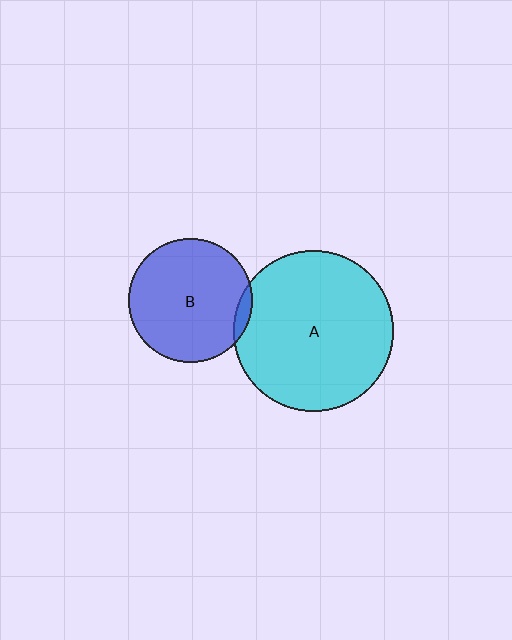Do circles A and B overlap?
Yes.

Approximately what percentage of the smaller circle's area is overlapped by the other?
Approximately 5%.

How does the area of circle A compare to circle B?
Approximately 1.7 times.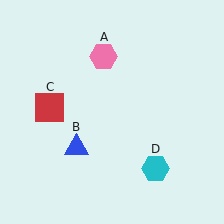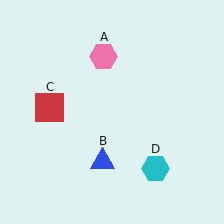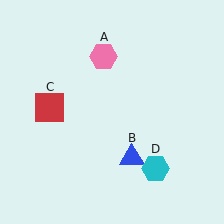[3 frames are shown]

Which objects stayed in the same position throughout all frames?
Pink hexagon (object A) and red square (object C) and cyan hexagon (object D) remained stationary.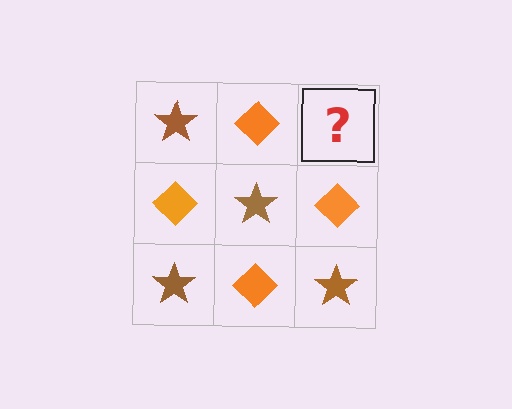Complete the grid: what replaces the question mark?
The question mark should be replaced with a brown star.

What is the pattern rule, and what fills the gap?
The rule is that it alternates brown star and orange diamond in a checkerboard pattern. The gap should be filled with a brown star.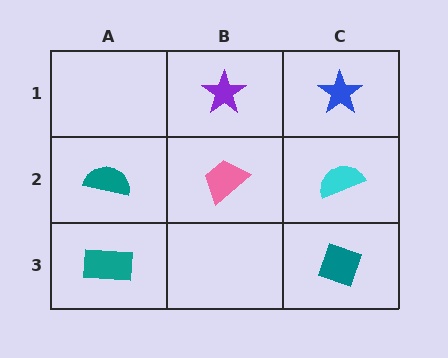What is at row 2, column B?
A pink trapezoid.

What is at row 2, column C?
A cyan semicircle.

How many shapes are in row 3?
2 shapes.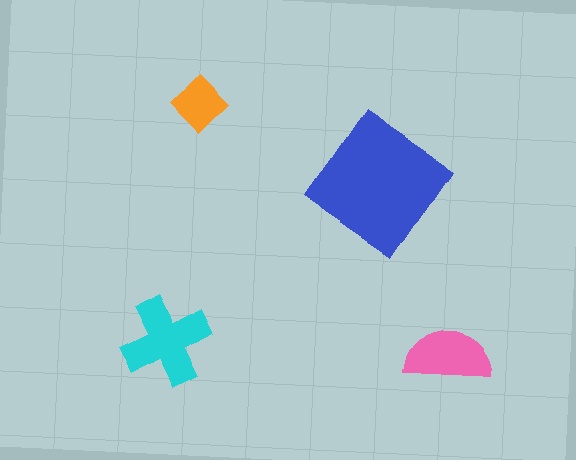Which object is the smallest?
The orange diamond.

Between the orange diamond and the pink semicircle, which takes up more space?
The pink semicircle.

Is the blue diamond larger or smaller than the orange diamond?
Larger.